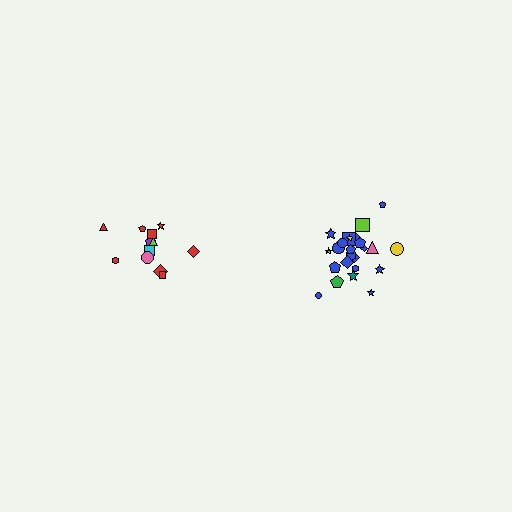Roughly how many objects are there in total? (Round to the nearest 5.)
Roughly 35 objects in total.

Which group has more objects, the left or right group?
The right group.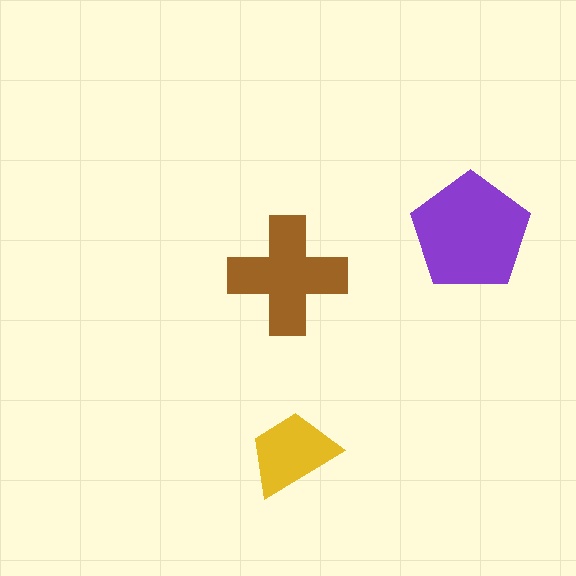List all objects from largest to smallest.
The purple pentagon, the brown cross, the yellow trapezoid.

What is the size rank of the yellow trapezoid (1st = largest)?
3rd.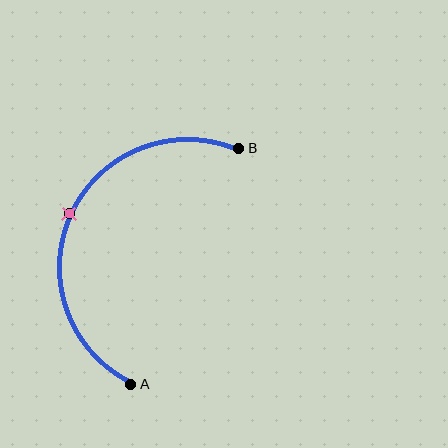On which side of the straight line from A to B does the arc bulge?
The arc bulges to the left of the straight line connecting A and B.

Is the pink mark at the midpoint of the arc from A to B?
Yes. The pink mark lies on the arc at equal arc-length from both A and B — it is the arc midpoint.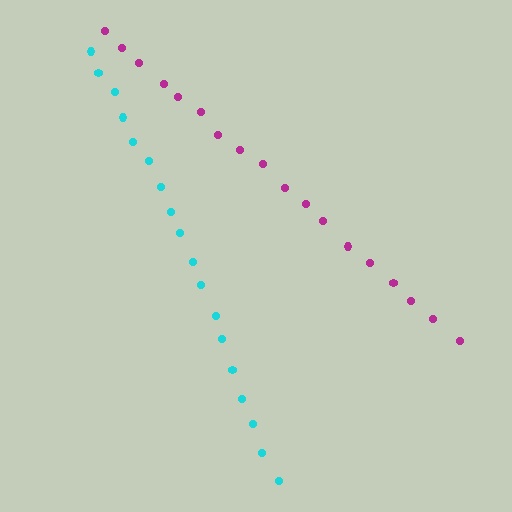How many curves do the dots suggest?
There are 2 distinct paths.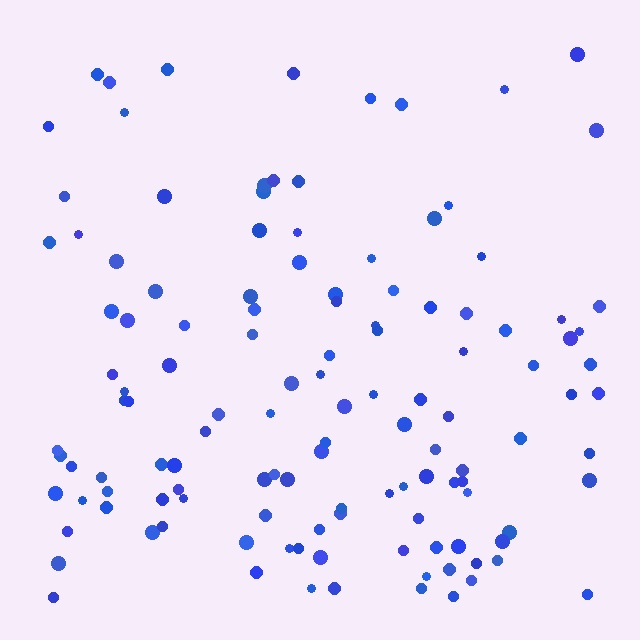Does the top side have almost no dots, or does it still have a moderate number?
Still a moderate number, just noticeably fewer than the bottom.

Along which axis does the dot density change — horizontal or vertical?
Vertical.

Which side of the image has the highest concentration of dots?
The bottom.